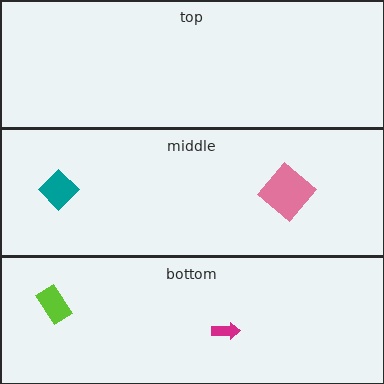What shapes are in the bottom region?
The magenta arrow, the lime rectangle.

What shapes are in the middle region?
The teal diamond, the pink diamond.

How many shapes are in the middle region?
2.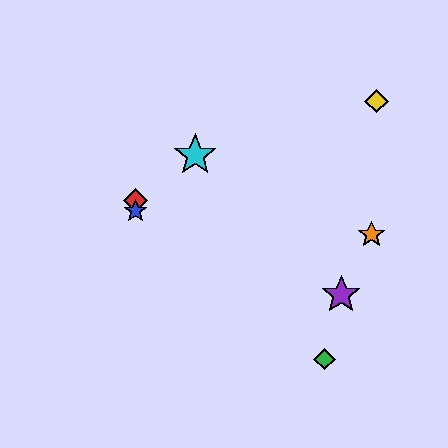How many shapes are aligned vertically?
2 shapes (the red diamond, the blue star) are aligned vertically.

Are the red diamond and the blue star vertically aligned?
Yes, both are at x≈136.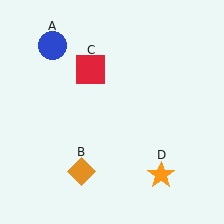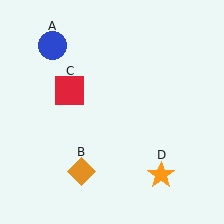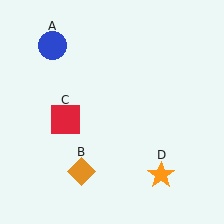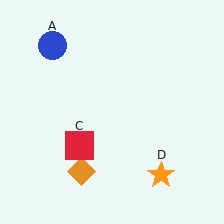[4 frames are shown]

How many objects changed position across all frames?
1 object changed position: red square (object C).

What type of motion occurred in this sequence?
The red square (object C) rotated counterclockwise around the center of the scene.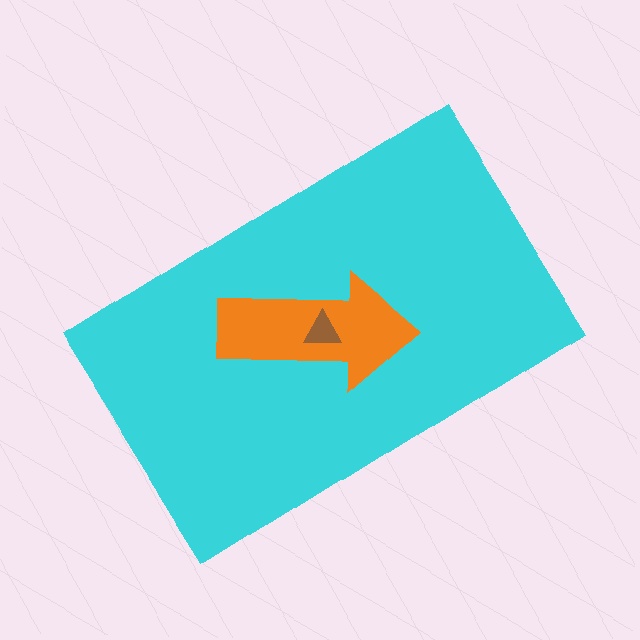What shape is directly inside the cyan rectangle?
The orange arrow.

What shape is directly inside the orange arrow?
The brown triangle.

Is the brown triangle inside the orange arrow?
Yes.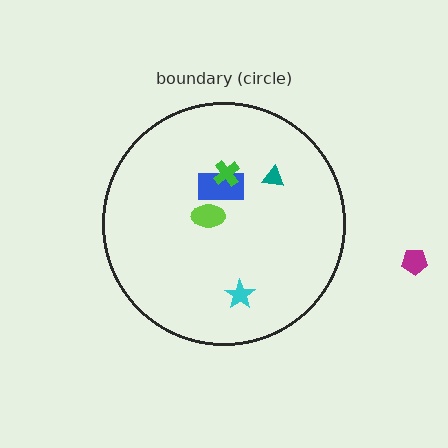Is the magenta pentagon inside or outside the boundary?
Outside.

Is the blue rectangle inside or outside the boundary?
Inside.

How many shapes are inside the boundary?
5 inside, 1 outside.